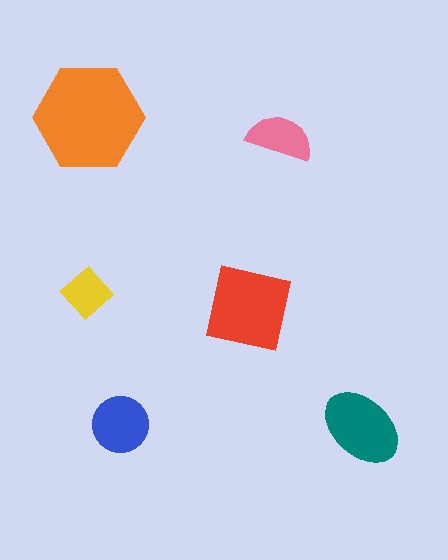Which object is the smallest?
The yellow diamond.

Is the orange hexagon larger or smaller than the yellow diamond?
Larger.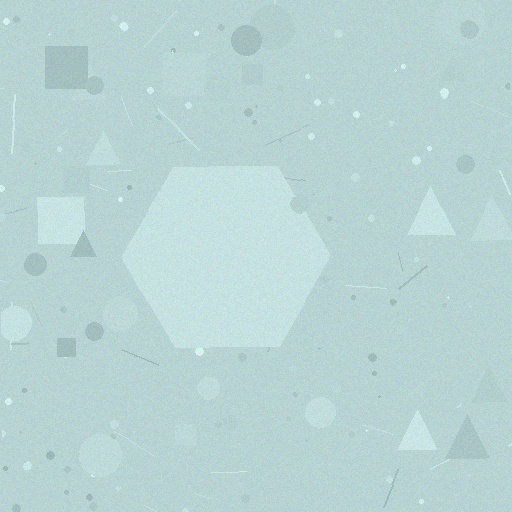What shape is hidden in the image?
A hexagon is hidden in the image.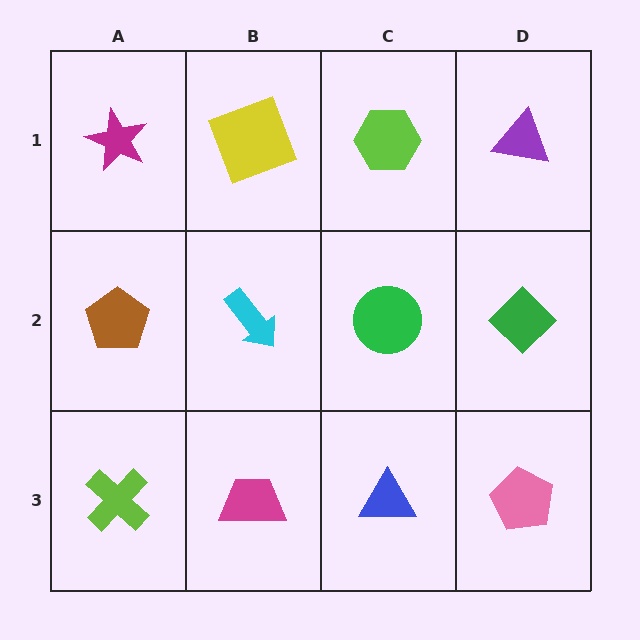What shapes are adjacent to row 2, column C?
A lime hexagon (row 1, column C), a blue triangle (row 3, column C), a cyan arrow (row 2, column B), a green diamond (row 2, column D).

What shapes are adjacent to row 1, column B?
A cyan arrow (row 2, column B), a magenta star (row 1, column A), a lime hexagon (row 1, column C).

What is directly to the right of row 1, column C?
A purple triangle.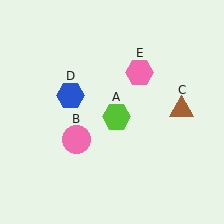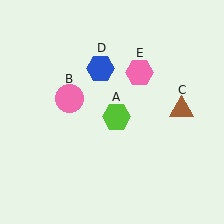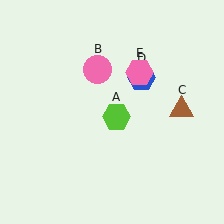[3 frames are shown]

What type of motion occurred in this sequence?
The pink circle (object B), blue hexagon (object D) rotated clockwise around the center of the scene.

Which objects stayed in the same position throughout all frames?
Lime hexagon (object A) and brown triangle (object C) and pink hexagon (object E) remained stationary.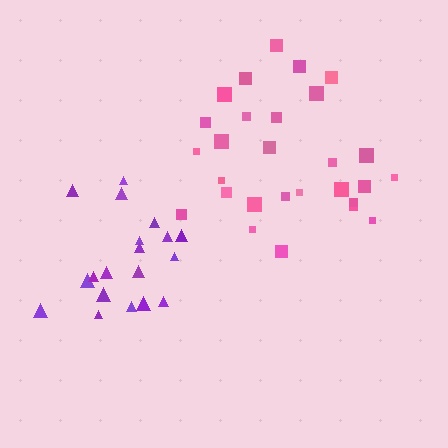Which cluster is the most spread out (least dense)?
Purple.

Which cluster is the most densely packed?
Pink.